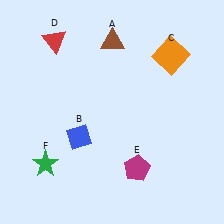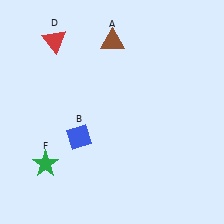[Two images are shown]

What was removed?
The orange square (C), the magenta pentagon (E) were removed in Image 2.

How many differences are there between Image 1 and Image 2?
There are 2 differences between the two images.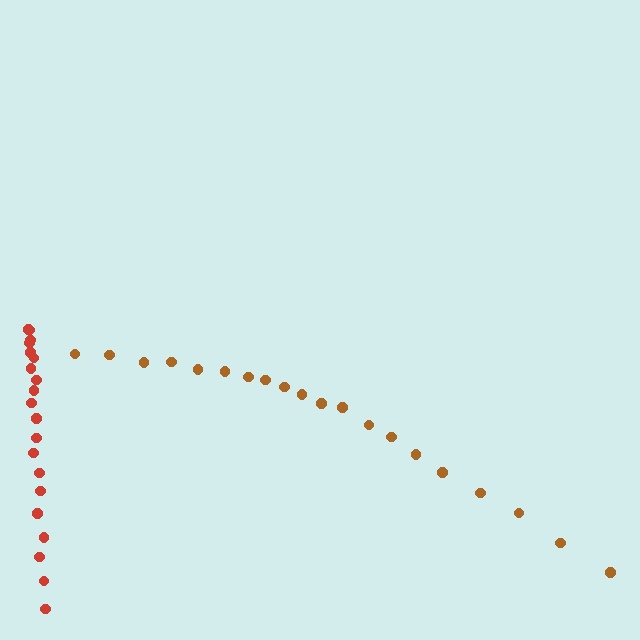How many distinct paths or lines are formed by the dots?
There are 2 distinct paths.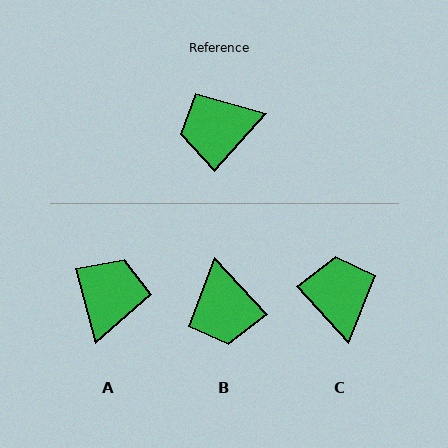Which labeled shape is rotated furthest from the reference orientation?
A, about 123 degrees away.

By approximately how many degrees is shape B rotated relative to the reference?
Approximately 85 degrees counter-clockwise.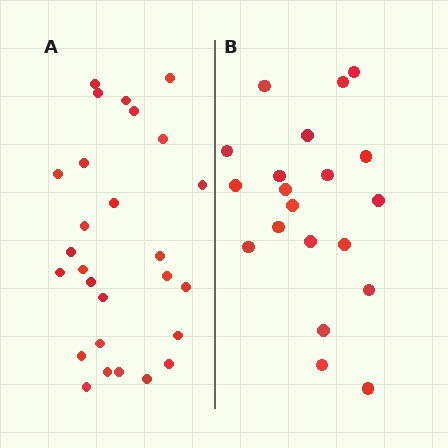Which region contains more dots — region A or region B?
Region A (the left region) has more dots.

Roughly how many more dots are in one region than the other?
Region A has roughly 8 or so more dots than region B.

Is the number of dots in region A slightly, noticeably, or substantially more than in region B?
Region A has noticeably more, but not dramatically so. The ratio is roughly 1.4 to 1.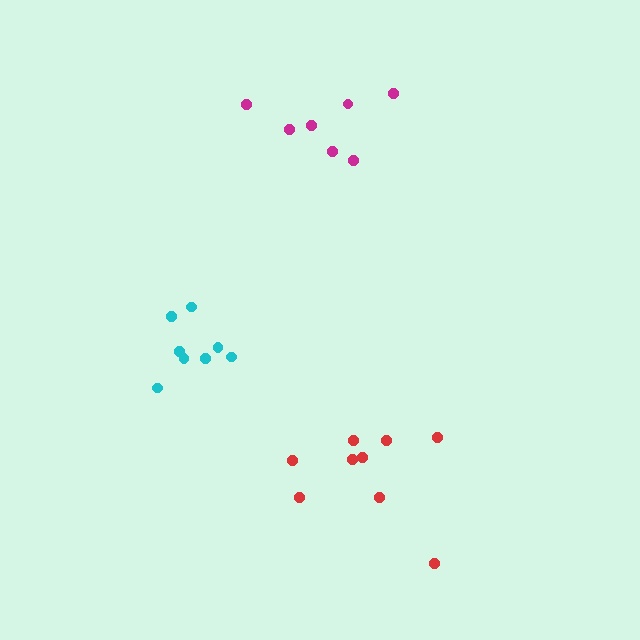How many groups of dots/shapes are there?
There are 3 groups.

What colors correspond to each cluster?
The clusters are colored: magenta, cyan, red.